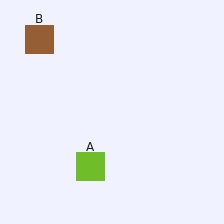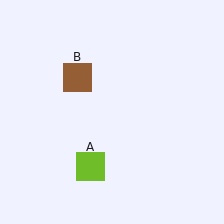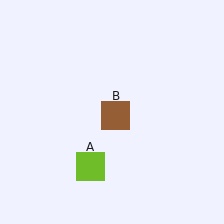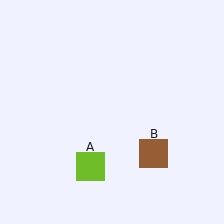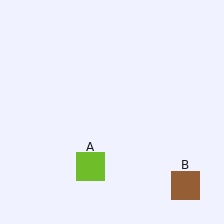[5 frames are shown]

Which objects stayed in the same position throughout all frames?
Lime square (object A) remained stationary.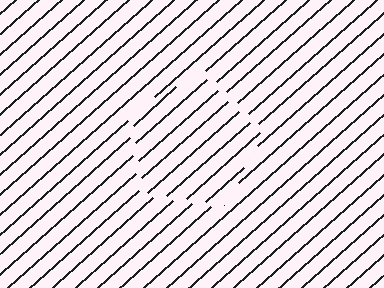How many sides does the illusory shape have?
5 sides — the line-ends trace a pentagon.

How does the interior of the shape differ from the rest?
The interior of the shape contains the same grating, shifted by half a period — the contour is defined by the phase discontinuity where line-ends from the inner and outer gratings abut.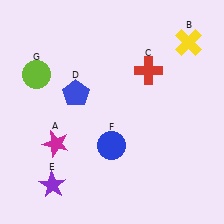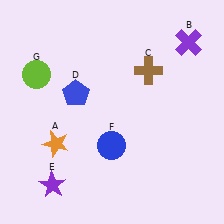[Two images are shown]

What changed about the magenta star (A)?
In Image 1, A is magenta. In Image 2, it changed to orange.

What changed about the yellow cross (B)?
In Image 1, B is yellow. In Image 2, it changed to purple.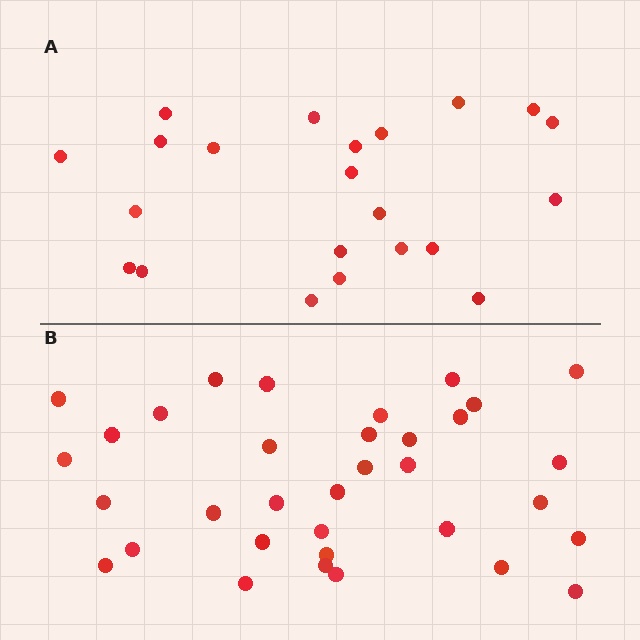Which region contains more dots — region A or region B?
Region B (the bottom region) has more dots.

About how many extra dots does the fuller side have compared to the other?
Region B has roughly 12 or so more dots than region A.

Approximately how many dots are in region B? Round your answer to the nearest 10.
About 30 dots. (The exact count is 34, which rounds to 30.)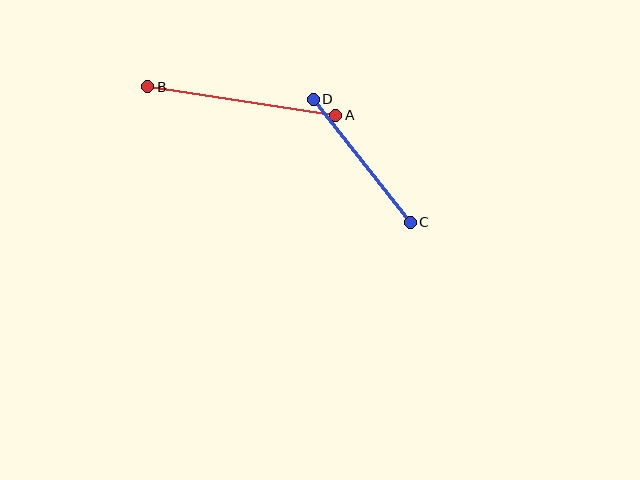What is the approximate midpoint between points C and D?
The midpoint is at approximately (362, 161) pixels.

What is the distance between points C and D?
The distance is approximately 157 pixels.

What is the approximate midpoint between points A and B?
The midpoint is at approximately (242, 101) pixels.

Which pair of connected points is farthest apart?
Points A and B are farthest apart.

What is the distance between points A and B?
The distance is approximately 190 pixels.